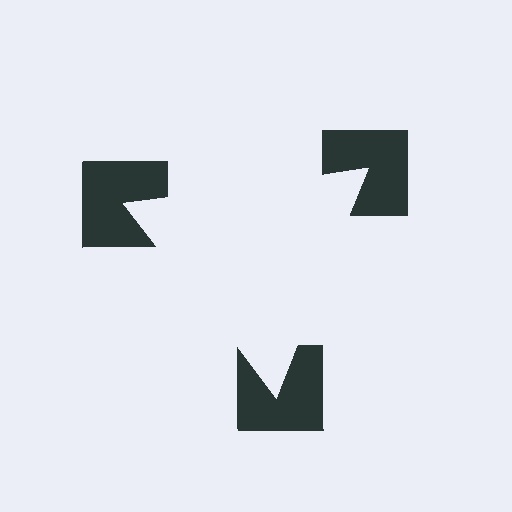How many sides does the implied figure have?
3 sides.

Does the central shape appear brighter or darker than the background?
It typically appears slightly brighter than the background, even though no actual brightness change is drawn.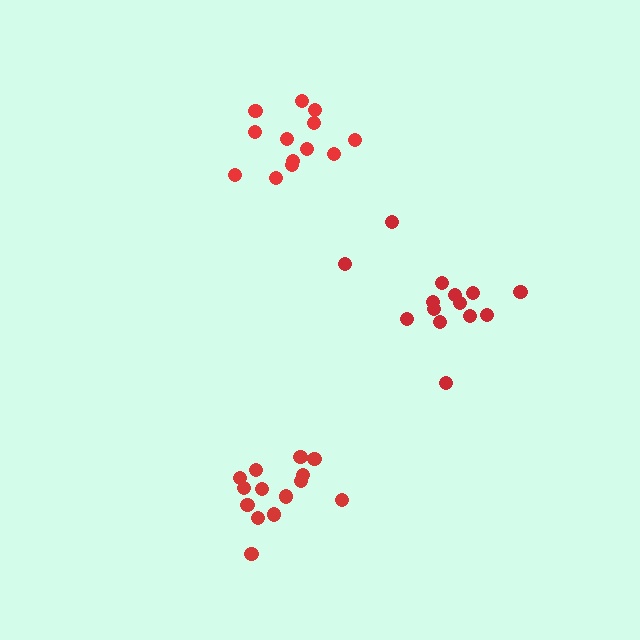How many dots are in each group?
Group 1: 14 dots, Group 2: 14 dots, Group 3: 13 dots (41 total).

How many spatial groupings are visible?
There are 3 spatial groupings.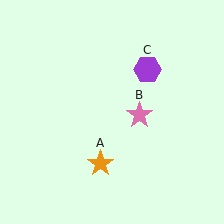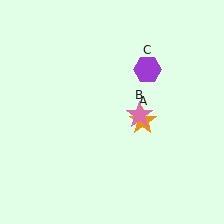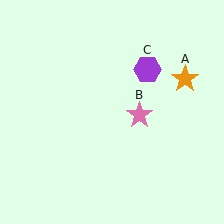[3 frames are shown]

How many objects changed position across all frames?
1 object changed position: orange star (object A).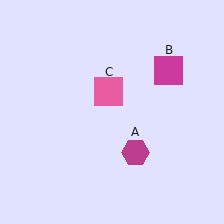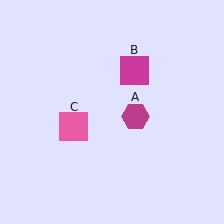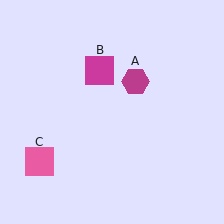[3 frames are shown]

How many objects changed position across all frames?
3 objects changed position: magenta hexagon (object A), magenta square (object B), pink square (object C).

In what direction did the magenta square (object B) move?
The magenta square (object B) moved left.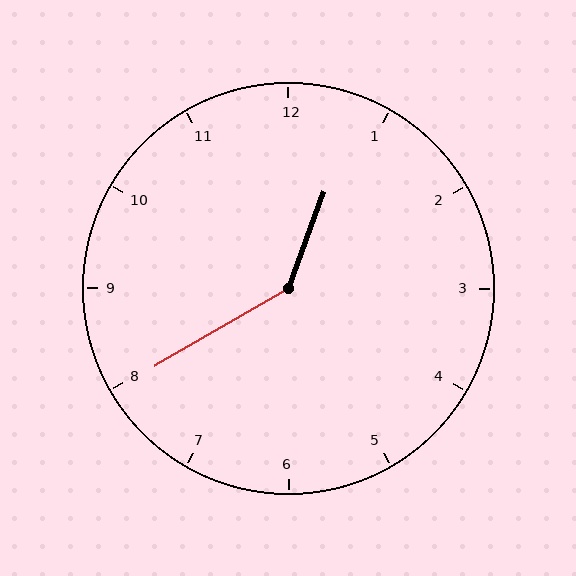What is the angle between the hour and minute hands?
Approximately 140 degrees.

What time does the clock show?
12:40.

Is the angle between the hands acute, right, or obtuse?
It is obtuse.